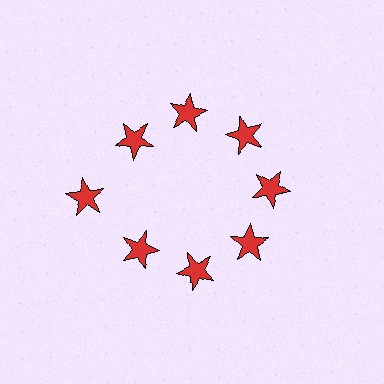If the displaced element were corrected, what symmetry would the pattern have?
It would have 8-fold rotational symmetry — the pattern would map onto itself every 45 degrees.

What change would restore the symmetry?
The symmetry would be restored by moving it inward, back onto the ring so that all 8 stars sit at equal angles and equal distance from the center.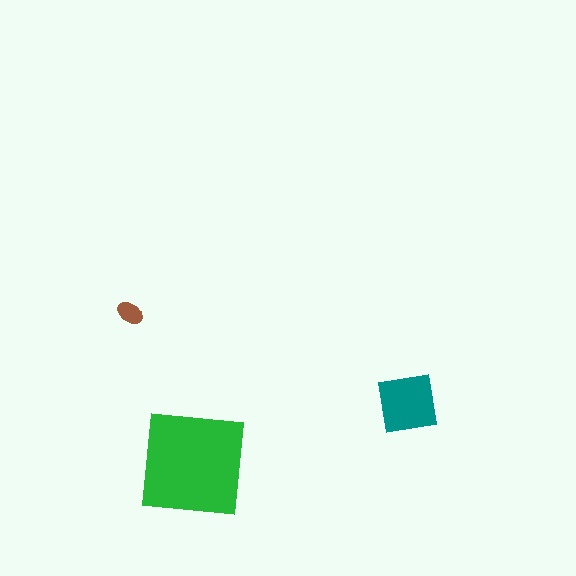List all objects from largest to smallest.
The green square, the teal square, the brown ellipse.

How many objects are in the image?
There are 3 objects in the image.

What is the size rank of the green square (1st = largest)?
1st.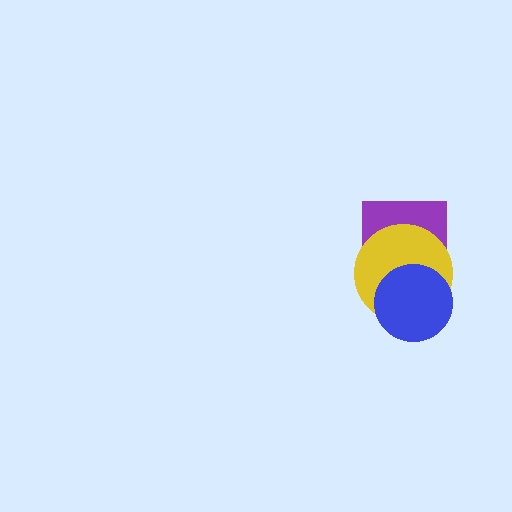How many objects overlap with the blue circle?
2 objects overlap with the blue circle.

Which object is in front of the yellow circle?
The blue circle is in front of the yellow circle.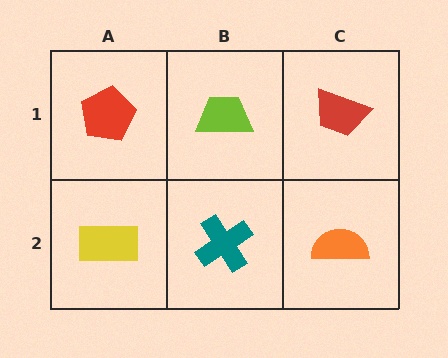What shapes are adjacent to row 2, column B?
A lime trapezoid (row 1, column B), a yellow rectangle (row 2, column A), an orange semicircle (row 2, column C).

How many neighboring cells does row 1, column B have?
3.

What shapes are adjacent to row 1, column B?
A teal cross (row 2, column B), a red pentagon (row 1, column A), a red trapezoid (row 1, column C).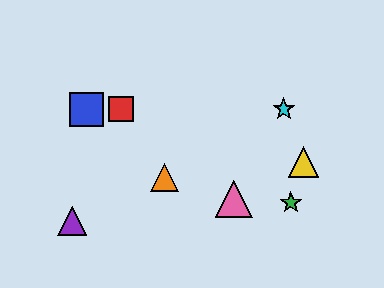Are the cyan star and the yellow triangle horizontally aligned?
No, the cyan star is at y≈109 and the yellow triangle is at y≈162.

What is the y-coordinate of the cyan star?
The cyan star is at y≈109.